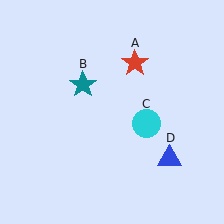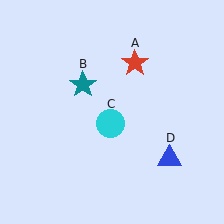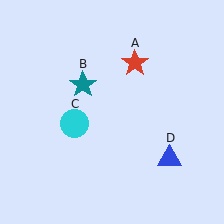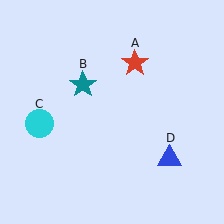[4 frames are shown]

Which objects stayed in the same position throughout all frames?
Red star (object A) and teal star (object B) and blue triangle (object D) remained stationary.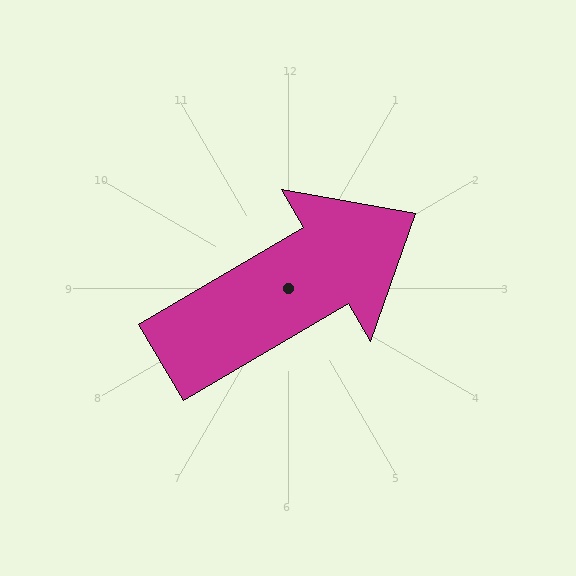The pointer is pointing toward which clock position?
Roughly 2 o'clock.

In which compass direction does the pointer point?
Northeast.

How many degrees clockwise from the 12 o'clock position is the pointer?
Approximately 60 degrees.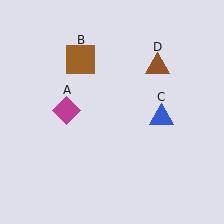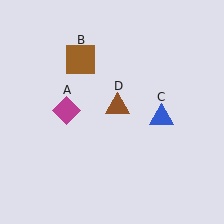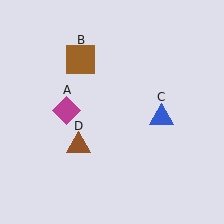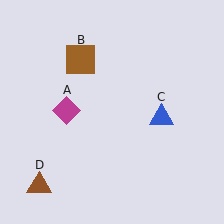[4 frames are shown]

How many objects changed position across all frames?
1 object changed position: brown triangle (object D).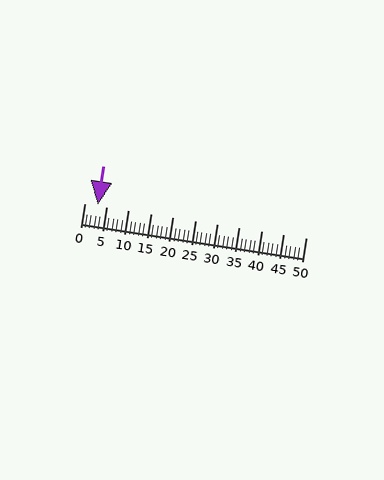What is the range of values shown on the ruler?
The ruler shows values from 0 to 50.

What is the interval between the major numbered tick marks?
The major tick marks are spaced 5 units apart.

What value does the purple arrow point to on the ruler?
The purple arrow points to approximately 3.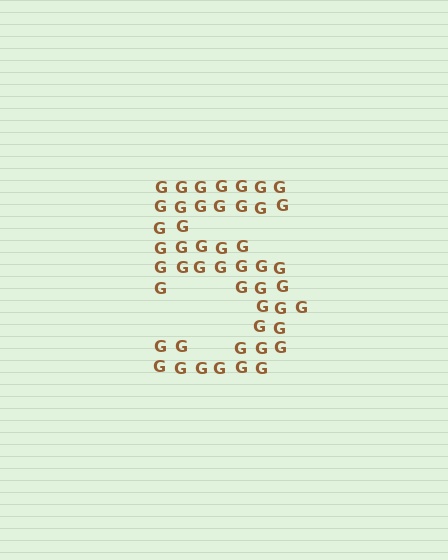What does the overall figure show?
The overall figure shows the digit 5.